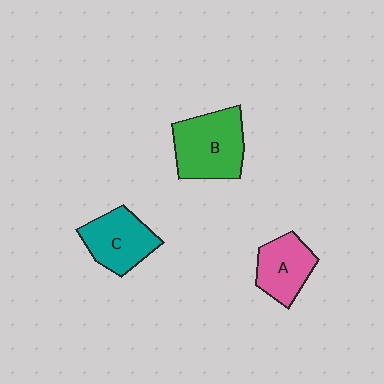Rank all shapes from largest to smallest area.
From largest to smallest: B (green), C (teal), A (pink).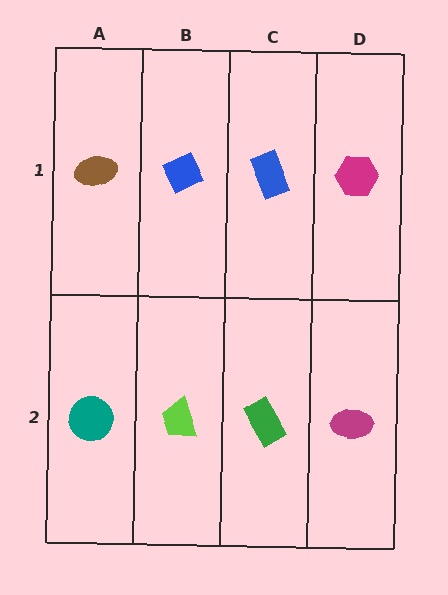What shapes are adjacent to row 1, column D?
A magenta ellipse (row 2, column D), a blue rectangle (row 1, column C).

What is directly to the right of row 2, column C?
A magenta ellipse.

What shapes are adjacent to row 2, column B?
A blue diamond (row 1, column B), a teal circle (row 2, column A), a green rectangle (row 2, column C).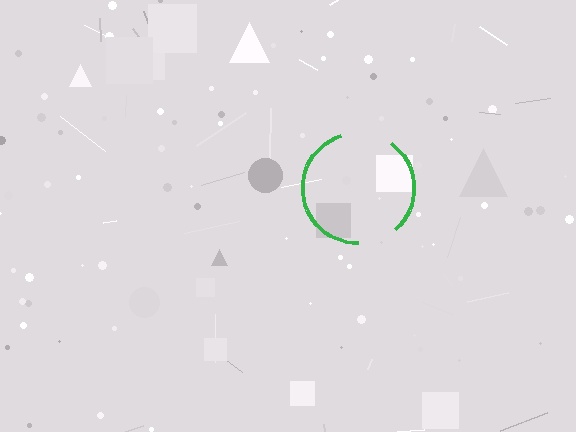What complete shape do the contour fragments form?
The contour fragments form a circle.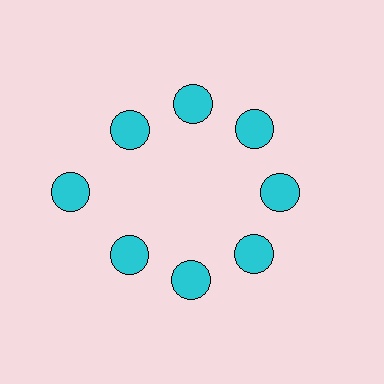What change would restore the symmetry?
The symmetry would be restored by moving it inward, back onto the ring so that all 8 circles sit at equal angles and equal distance from the center.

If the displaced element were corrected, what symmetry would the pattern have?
It would have 8-fold rotational symmetry — the pattern would map onto itself every 45 degrees.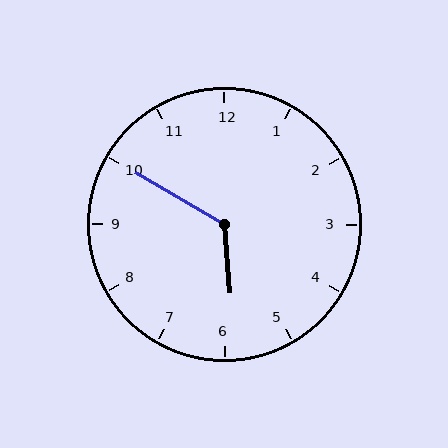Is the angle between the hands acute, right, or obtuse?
It is obtuse.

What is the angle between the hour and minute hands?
Approximately 125 degrees.